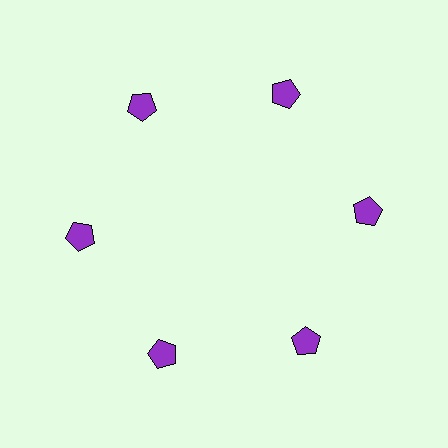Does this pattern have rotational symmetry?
Yes, this pattern has 6-fold rotational symmetry. It looks the same after rotating 60 degrees around the center.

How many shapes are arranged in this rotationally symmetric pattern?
There are 6 shapes, arranged in 6 groups of 1.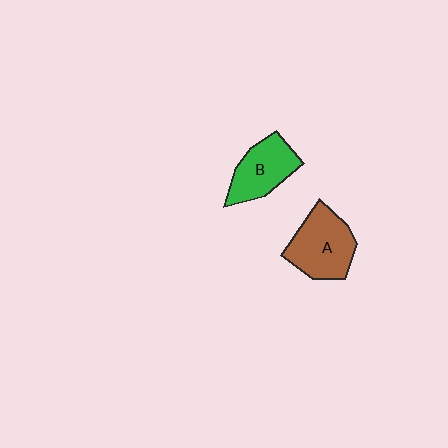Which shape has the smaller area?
Shape B (green).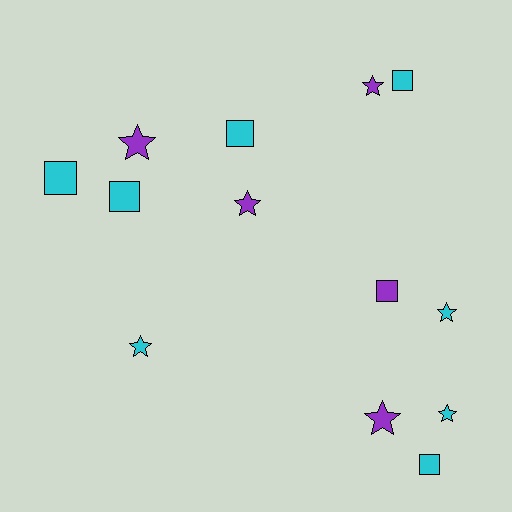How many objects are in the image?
There are 13 objects.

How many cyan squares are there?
There are 5 cyan squares.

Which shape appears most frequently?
Star, with 7 objects.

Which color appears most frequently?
Cyan, with 8 objects.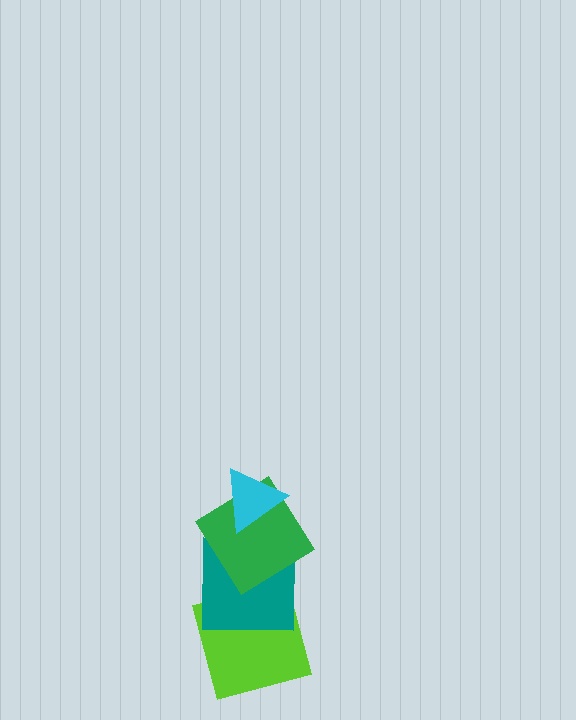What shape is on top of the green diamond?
The cyan triangle is on top of the green diamond.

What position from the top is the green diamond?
The green diamond is 2nd from the top.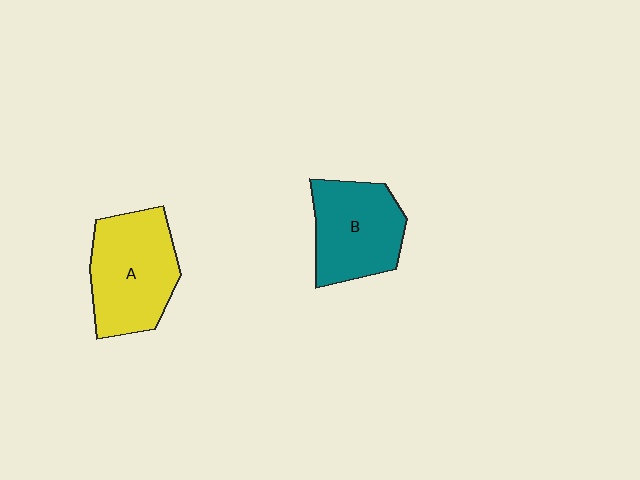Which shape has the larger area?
Shape A (yellow).